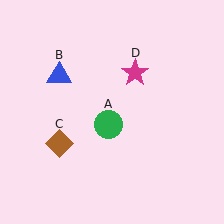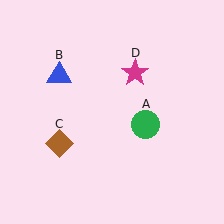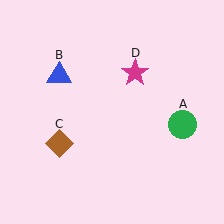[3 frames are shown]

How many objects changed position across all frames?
1 object changed position: green circle (object A).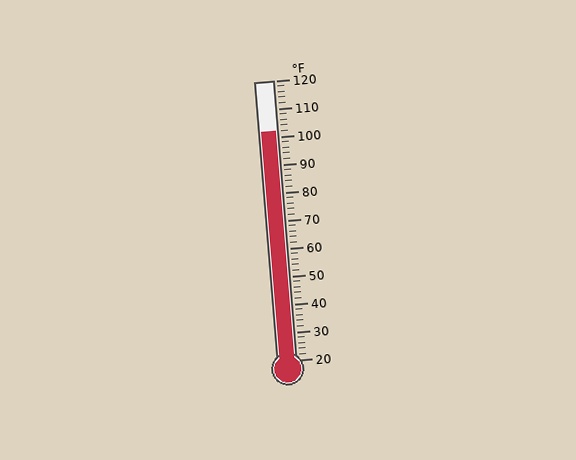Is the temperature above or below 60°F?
The temperature is above 60°F.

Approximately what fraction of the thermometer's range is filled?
The thermometer is filled to approximately 80% of its range.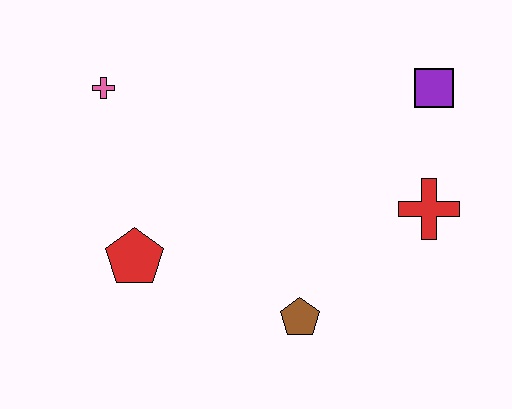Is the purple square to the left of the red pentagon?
No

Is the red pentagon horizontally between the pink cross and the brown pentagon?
Yes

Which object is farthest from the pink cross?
The red cross is farthest from the pink cross.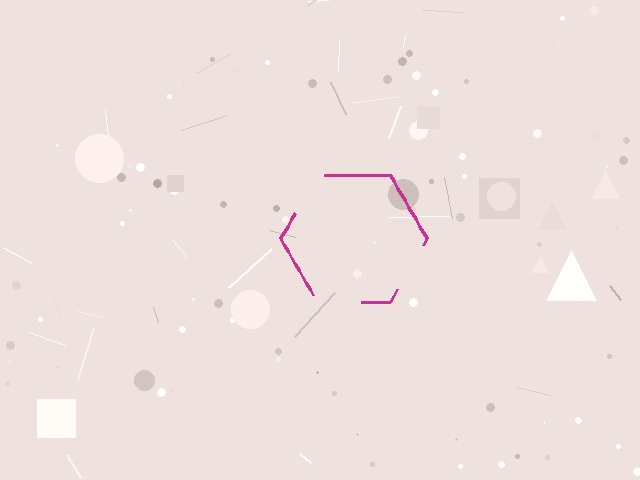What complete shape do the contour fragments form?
The contour fragments form a hexagon.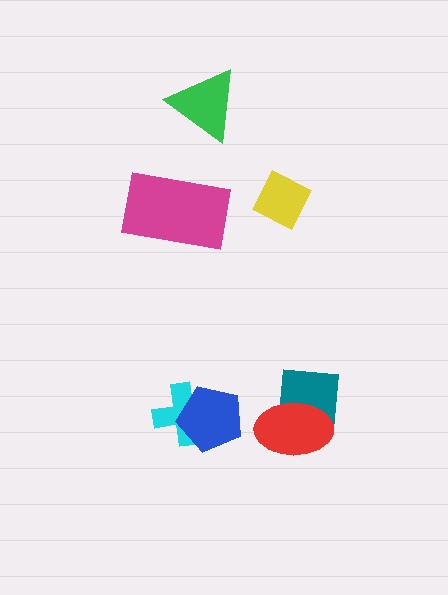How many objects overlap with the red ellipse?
1 object overlaps with the red ellipse.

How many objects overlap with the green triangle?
0 objects overlap with the green triangle.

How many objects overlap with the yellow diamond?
0 objects overlap with the yellow diamond.